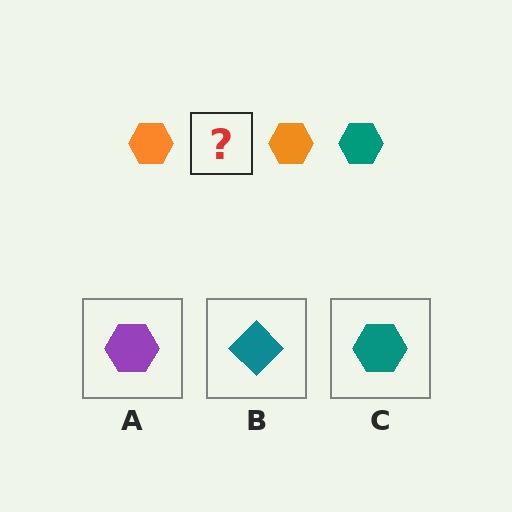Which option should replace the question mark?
Option C.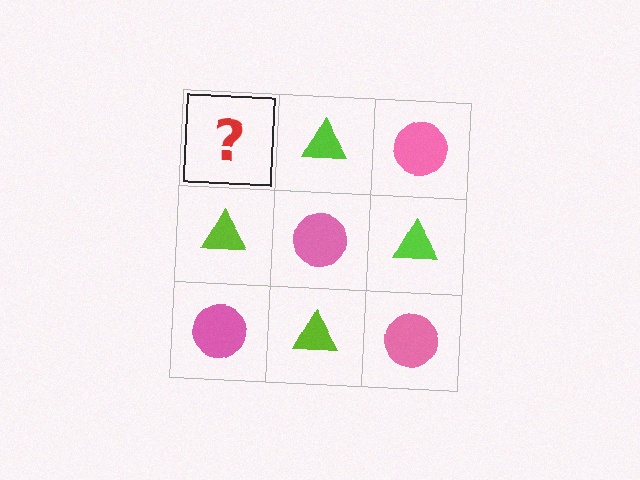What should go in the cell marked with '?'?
The missing cell should contain a pink circle.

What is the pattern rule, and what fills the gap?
The rule is that it alternates pink circle and lime triangle in a checkerboard pattern. The gap should be filled with a pink circle.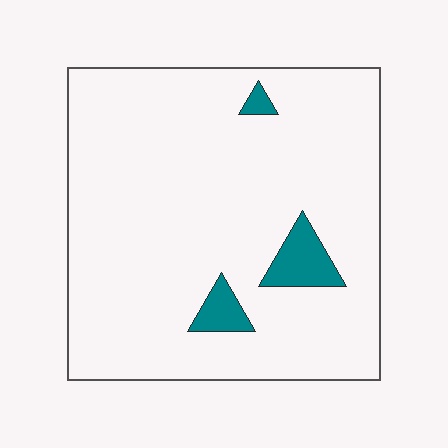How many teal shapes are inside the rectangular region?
3.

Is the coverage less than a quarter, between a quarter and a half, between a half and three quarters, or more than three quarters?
Less than a quarter.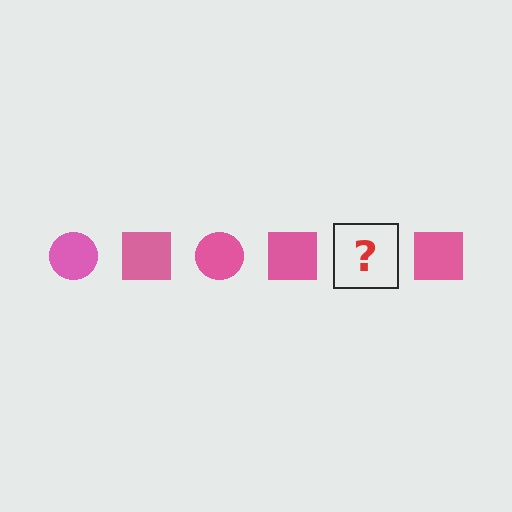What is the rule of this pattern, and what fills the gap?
The rule is that the pattern cycles through circle, square shapes in pink. The gap should be filled with a pink circle.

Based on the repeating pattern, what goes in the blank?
The blank should be a pink circle.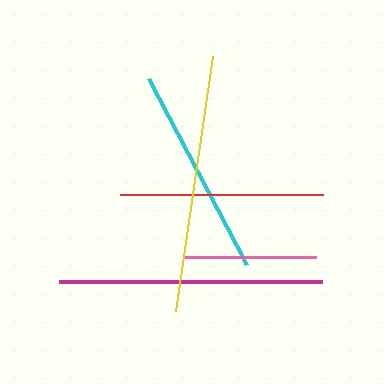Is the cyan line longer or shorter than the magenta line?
The magenta line is longer than the cyan line.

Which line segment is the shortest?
The pink line is the shortest at approximately 131 pixels.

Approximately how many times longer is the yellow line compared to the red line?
The yellow line is approximately 1.3 times the length of the red line.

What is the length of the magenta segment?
The magenta segment is approximately 263 pixels long.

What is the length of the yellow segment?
The yellow segment is approximately 258 pixels long.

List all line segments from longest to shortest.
From longest to shortest: magenta, yellow, cyan, red, pink.